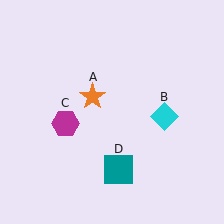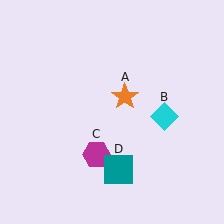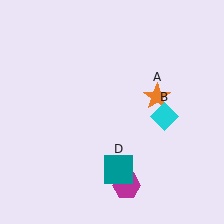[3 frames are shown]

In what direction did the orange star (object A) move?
The orange star (object A) moved right.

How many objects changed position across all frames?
2 objects changed position: orange star (object A), magenta hexagon (object C).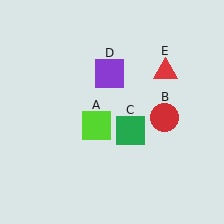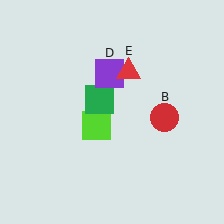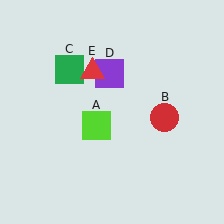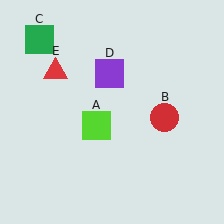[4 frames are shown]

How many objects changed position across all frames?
2 objects changed position: green square (object C), red triangle (object E).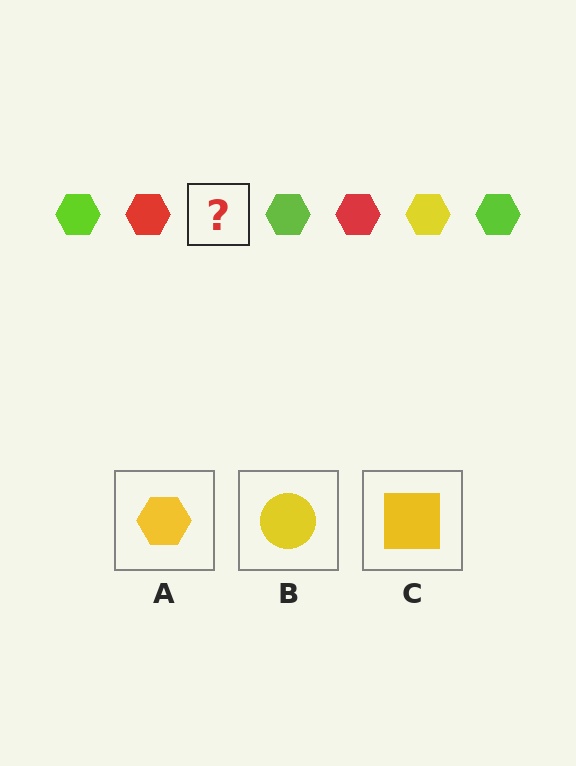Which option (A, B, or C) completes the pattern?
A.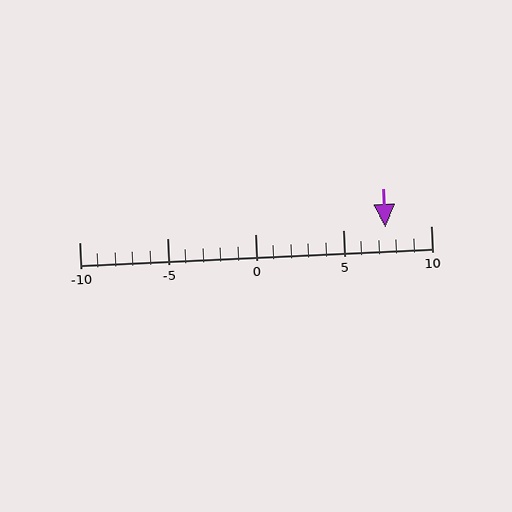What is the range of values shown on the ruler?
The ruler shows values from -10 to 10.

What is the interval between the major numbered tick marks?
The major tick marks are spaced 5 units apart.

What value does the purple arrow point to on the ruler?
The purple arrow points to approximately 7.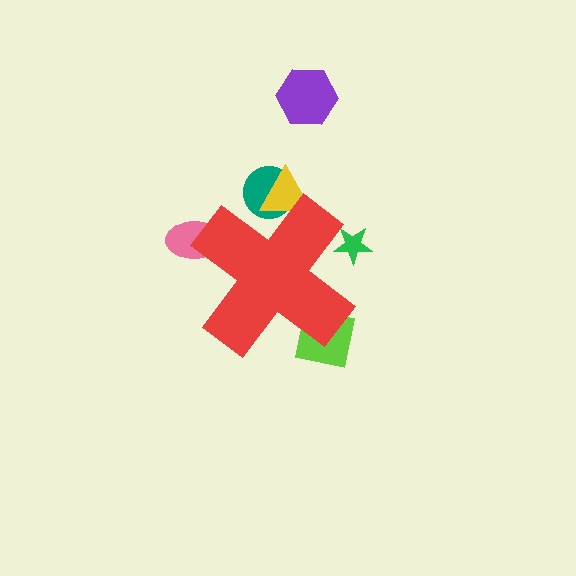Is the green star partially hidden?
Yes, the green star is partially hidden behind the red cross.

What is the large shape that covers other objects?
A red cross.